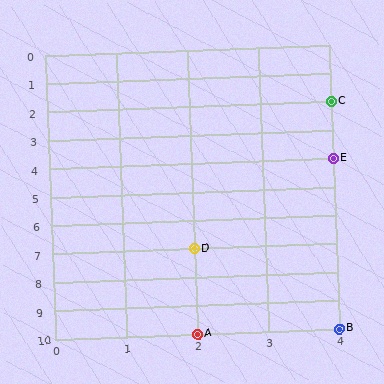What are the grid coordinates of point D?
Point D is at grid coordinates (2, 7).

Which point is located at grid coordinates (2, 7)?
Point D is at (2, 7).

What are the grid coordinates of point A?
Point A is at grid coordinates (2, 10).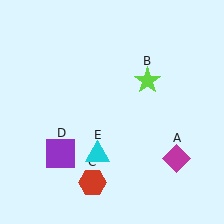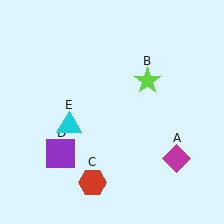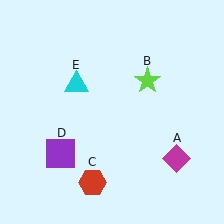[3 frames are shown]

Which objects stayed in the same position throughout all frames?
Magenta diamond (object A) and lime star (object B) and red hexagon (object C) and purple square (object D) remained stationary.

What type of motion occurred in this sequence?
The cyan triangle (object E) rotated clockwise around the center of the scene.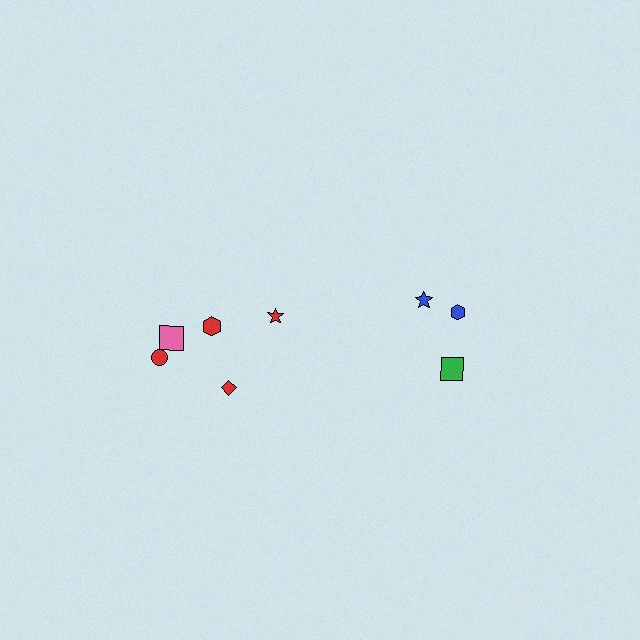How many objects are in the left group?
There are 5 objects.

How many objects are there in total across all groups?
There are 8 objects.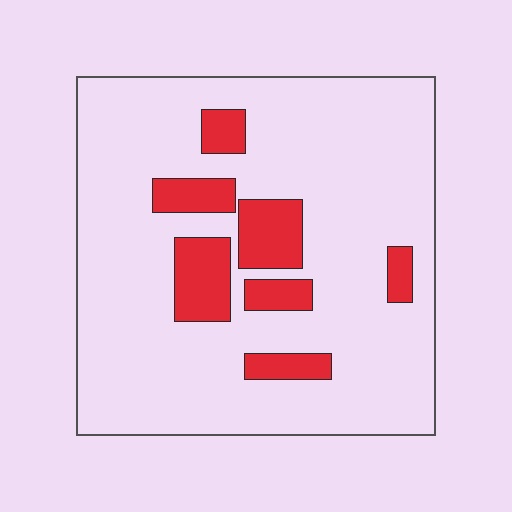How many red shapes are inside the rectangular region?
7.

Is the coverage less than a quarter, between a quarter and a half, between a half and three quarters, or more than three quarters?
Less than a quarter.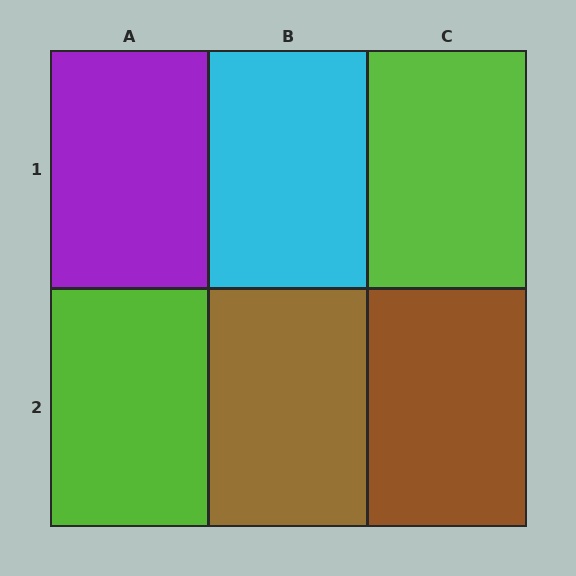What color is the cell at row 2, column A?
Lime.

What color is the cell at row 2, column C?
Brown.